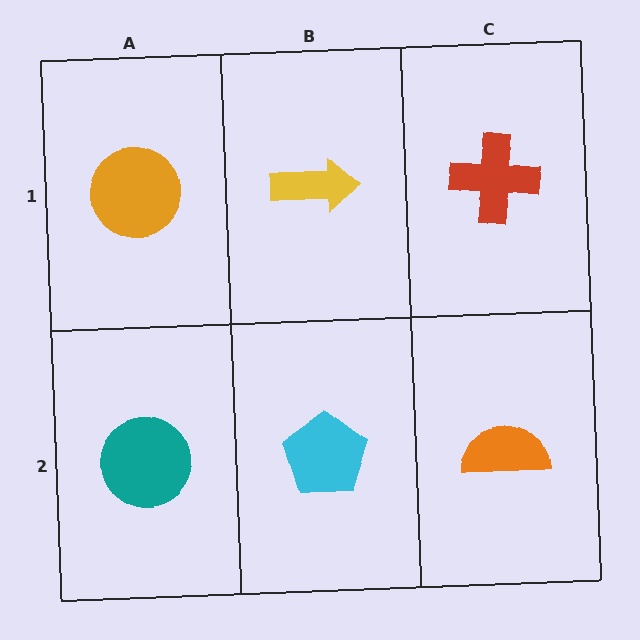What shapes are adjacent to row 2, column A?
An orange circle (row 1, column A), a cyan pentagon (row 2, column B).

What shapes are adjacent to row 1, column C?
An orange semicircle (row 2, column C), a yellow arrow (row 1, column B).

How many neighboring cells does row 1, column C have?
2.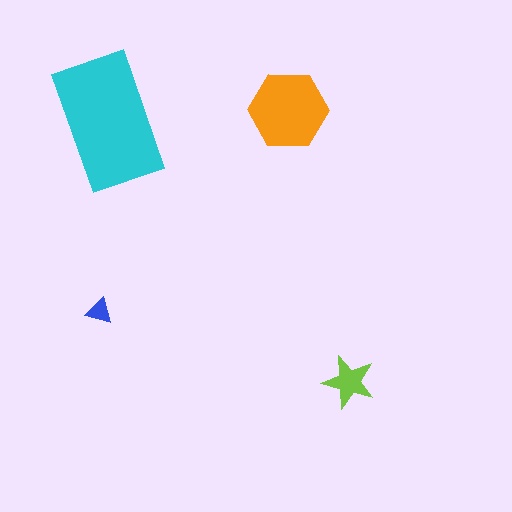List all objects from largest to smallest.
The cyan rectangle, the orange hexagon, the lime star, the blue triangle.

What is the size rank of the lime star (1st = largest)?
3rd.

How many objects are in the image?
There are 4 objects in the image.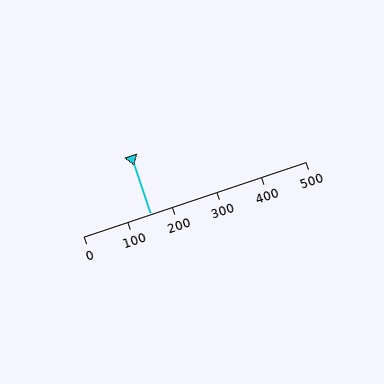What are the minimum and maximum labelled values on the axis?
The axis runs from 0 to 500.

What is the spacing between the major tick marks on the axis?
The major ticks are spaced 100 apart.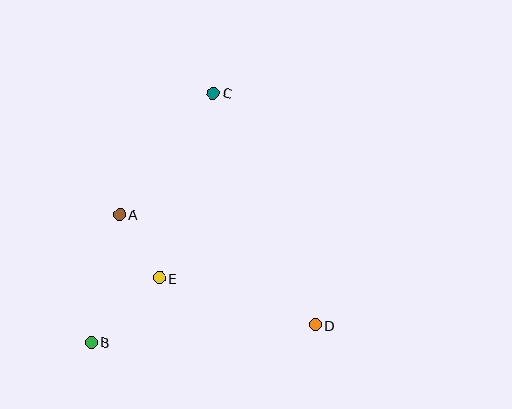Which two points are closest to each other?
Points A and E are closest to each other.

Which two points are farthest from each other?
Points B and C are farthest from each other.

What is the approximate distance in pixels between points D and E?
The distance between D and E is approximately 163 pixels.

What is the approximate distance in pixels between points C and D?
The distance between C and D is approximately 254 pixels.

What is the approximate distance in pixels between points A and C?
The distance between A and C is approximately 154 pixels.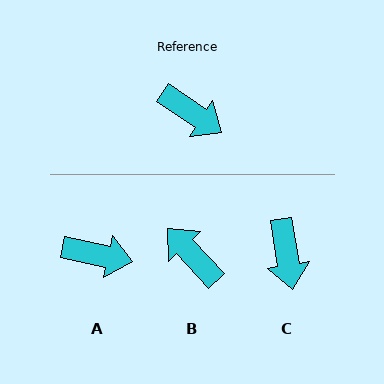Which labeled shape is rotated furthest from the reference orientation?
B, about 166 degrees away.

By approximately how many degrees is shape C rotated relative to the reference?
Approximately 47 degrees clockwise.